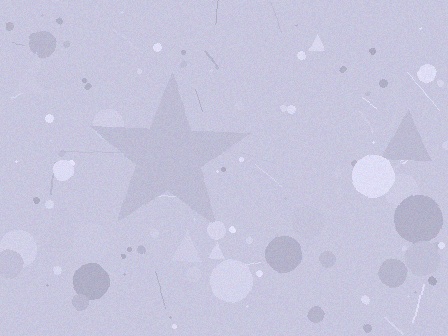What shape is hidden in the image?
A star is hidden in the image.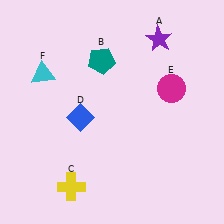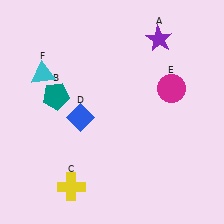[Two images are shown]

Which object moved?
The teal pentagon (B) moved left.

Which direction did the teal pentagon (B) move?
The teal pentagon (B) moved left.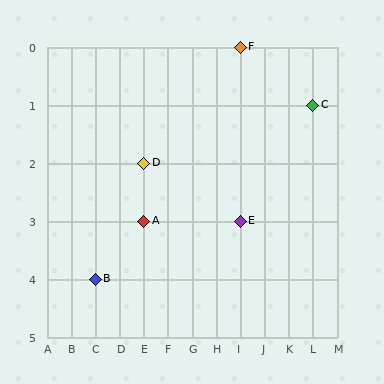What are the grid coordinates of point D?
Point D is at grid coordinates (E, 2).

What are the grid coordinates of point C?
Point C is at grid coordinates (L, 1).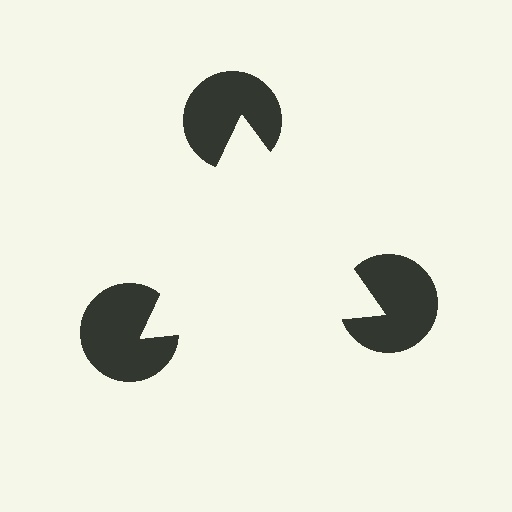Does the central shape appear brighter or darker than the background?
It typically appears slightly brighter than the background, even though no actual brightness change is drawn.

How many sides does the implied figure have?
3 sides.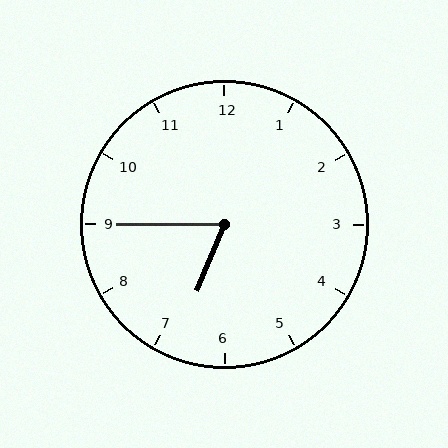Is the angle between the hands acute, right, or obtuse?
It is acute.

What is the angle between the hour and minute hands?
Approximately 68 degrees.